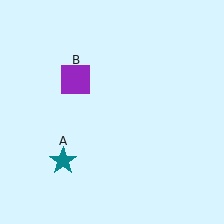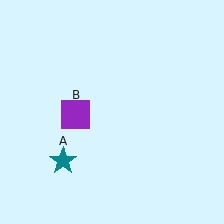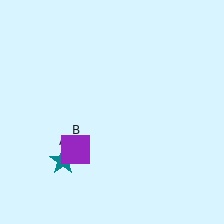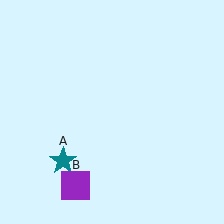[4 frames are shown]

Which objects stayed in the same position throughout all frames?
Teal star (object A) remained stationary.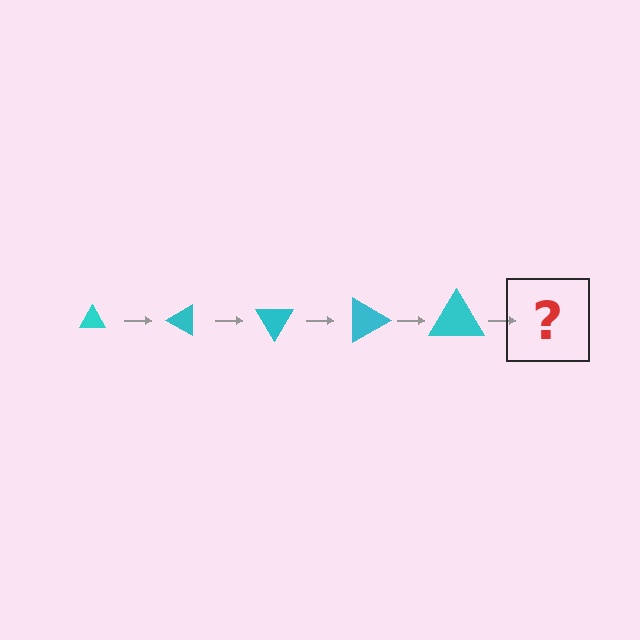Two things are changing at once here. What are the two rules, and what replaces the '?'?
The two rules are that the triangle grows larger each step and it rotates 30 degrees each step. The '?' should be a triangle, larger than the previous one and rotated 150 degrees from the start.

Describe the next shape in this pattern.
It should be a triangle, larger than the previous one and rotated 150 degrees from the start.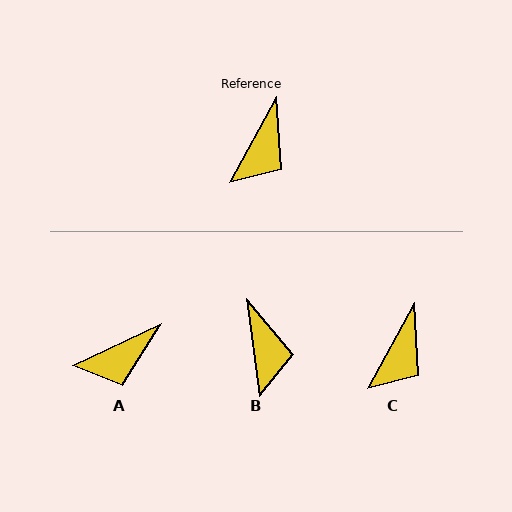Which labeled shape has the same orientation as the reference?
C.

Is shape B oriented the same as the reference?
No, it is off by about 36 degrees.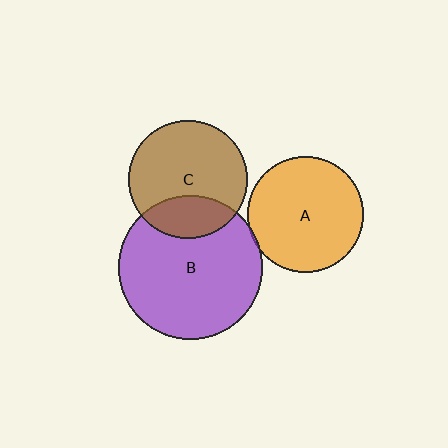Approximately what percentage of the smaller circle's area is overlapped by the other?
Approximately 5%.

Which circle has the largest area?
Circle B (purple).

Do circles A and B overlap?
Yes.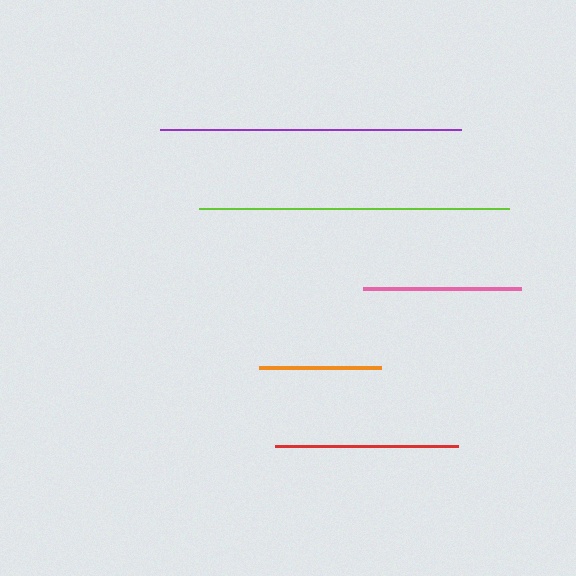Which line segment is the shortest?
The orange line is the shortest at approximately 122 pixels.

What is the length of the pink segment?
The pink segment is approximately 158 pixels long.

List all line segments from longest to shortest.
From longest to shortest: lime, purple, red, pink, orange.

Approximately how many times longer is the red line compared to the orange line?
The red line is approximately 1.5 times the length of the orange line.